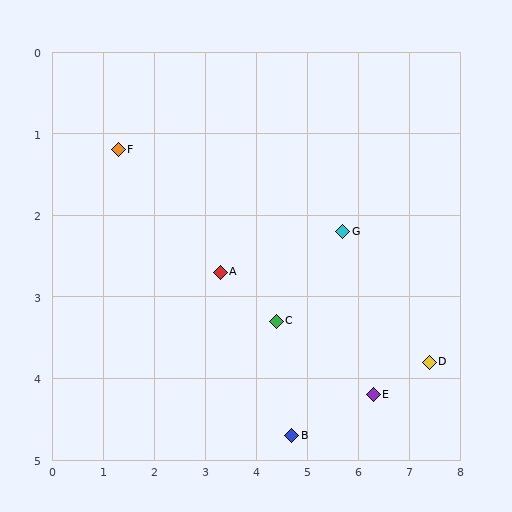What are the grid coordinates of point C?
Point C is at approximately (4.4, 3.3).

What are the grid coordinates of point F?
Point F is at approximately (1.3, 1.2).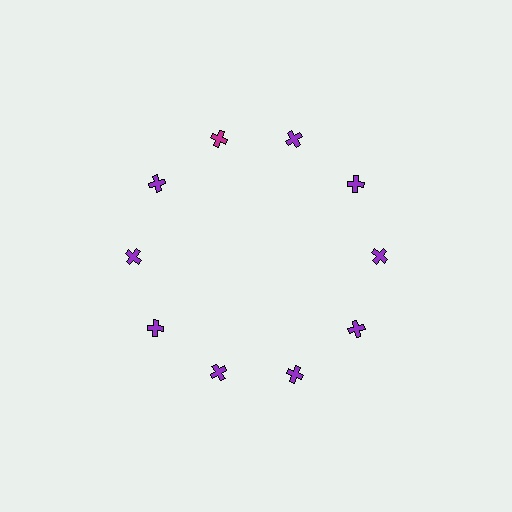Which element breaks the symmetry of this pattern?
The magenta cross at roughly the 11 o'clock position breaks the symmetry. All other shapes are purple crosses.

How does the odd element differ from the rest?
It has a different color: magenta instead of purple.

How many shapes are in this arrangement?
There are 10 shapes arranged in a ring pattern.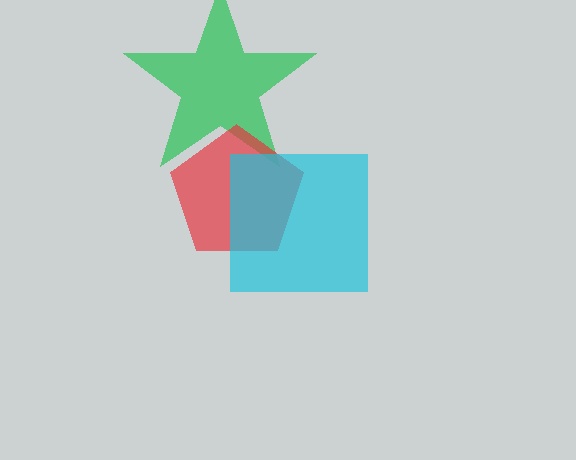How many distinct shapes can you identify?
There are 3 distinct shapes: a green star, a red pentagon, a cyan square.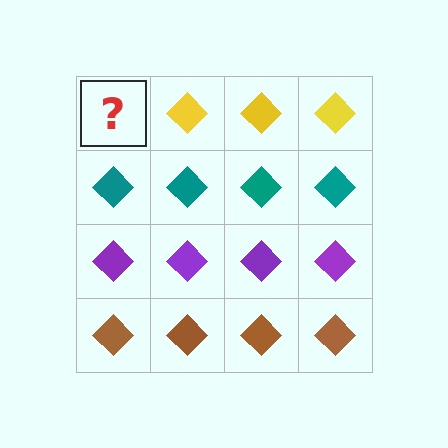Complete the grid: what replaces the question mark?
The question mark should be replaced with a yellow diamond.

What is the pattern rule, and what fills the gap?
The rule is that each row has a consistent color. The gap should be filled with a yellow diamond.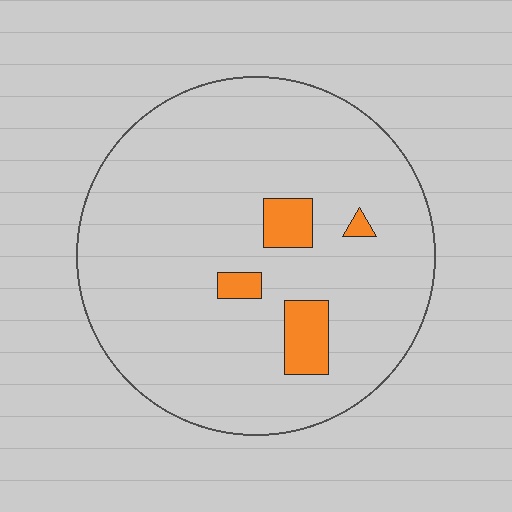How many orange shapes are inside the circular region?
4.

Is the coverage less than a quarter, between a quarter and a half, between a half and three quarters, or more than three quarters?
Less than a quarter.